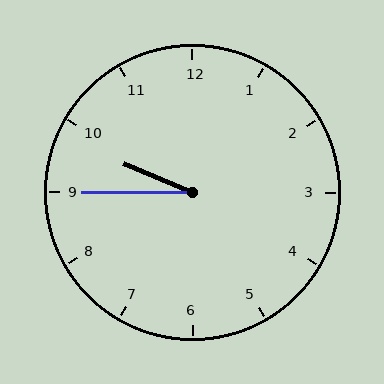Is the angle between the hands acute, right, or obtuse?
It is acute.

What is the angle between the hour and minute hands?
Approximately 22 degrees.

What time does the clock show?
9:45.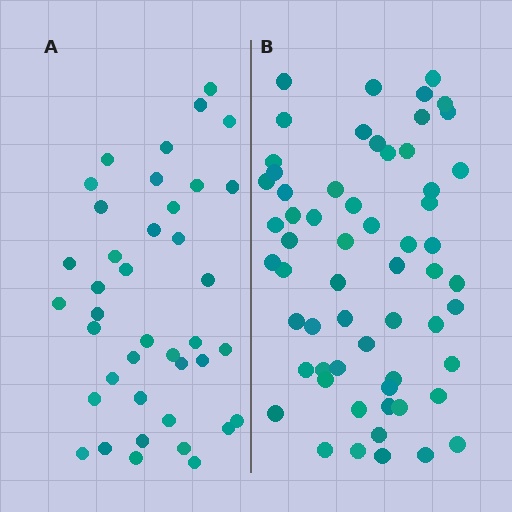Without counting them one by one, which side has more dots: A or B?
Region B (the right region) has more dots.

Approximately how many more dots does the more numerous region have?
Region B has approximately 20 more dots than region A.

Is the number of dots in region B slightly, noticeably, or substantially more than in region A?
Region B has substantially more. The ratio is roughly 1.5 to 1.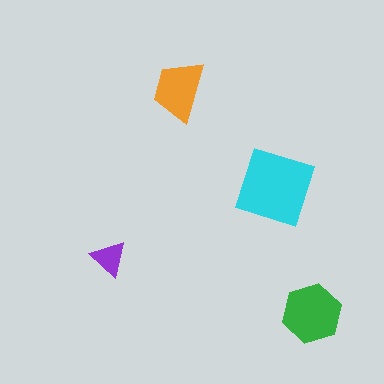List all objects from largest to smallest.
The cyan square, the green hexagon, the orange trapezoid, the purple triangle.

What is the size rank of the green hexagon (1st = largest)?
2nd.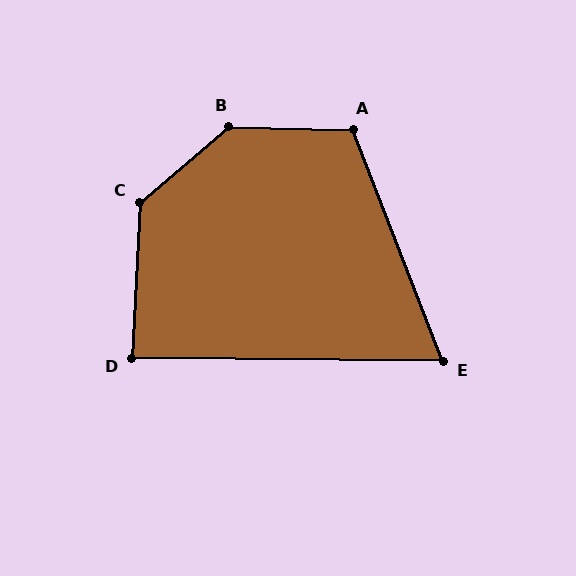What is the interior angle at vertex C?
Approximately 133 degrees (obtuse).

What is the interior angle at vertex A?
Approximately 112 degrees (obtuse).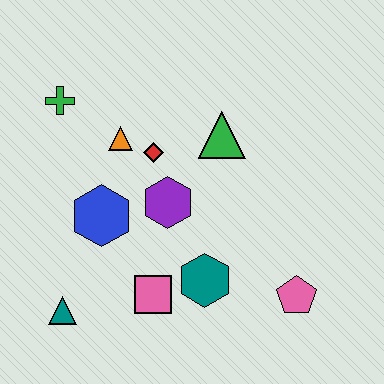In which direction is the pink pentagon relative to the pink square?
The pink pentagon is to the right of the pink square.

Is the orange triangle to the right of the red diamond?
No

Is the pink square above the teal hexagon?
No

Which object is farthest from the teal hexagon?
The green cross is farthest from the teal hexagon.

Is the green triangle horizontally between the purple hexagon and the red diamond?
No